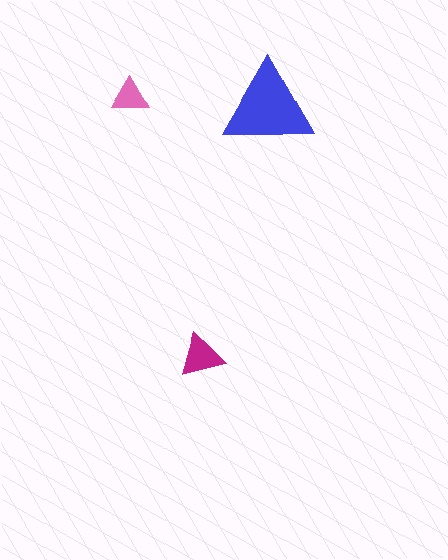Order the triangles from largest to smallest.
the blue one, the magenta one, the pink one.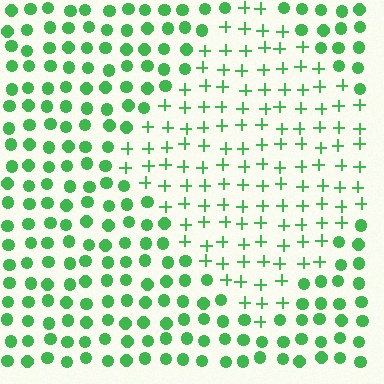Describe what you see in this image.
The image is filled with small green elements arranged in a uniform grid. A diamond-shaped region contains plus signs, while the surrounding area contains circles. The boundary is defined purely by the change in element shape.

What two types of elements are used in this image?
The image uses plus signs inside the diamond region and circles outside it.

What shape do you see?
I see a diamond.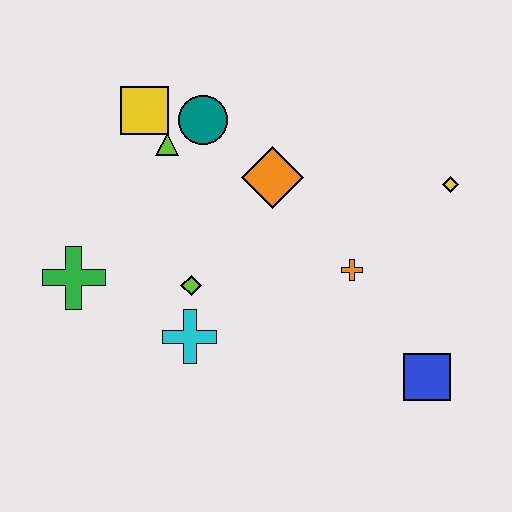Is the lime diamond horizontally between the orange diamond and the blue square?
No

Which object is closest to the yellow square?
The lime triangle is closest to the yellow square.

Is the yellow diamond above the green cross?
Yes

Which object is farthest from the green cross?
The yellow diamond is farthest from the green cross.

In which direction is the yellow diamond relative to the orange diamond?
The yellow diamond is to the right of the orange diamond.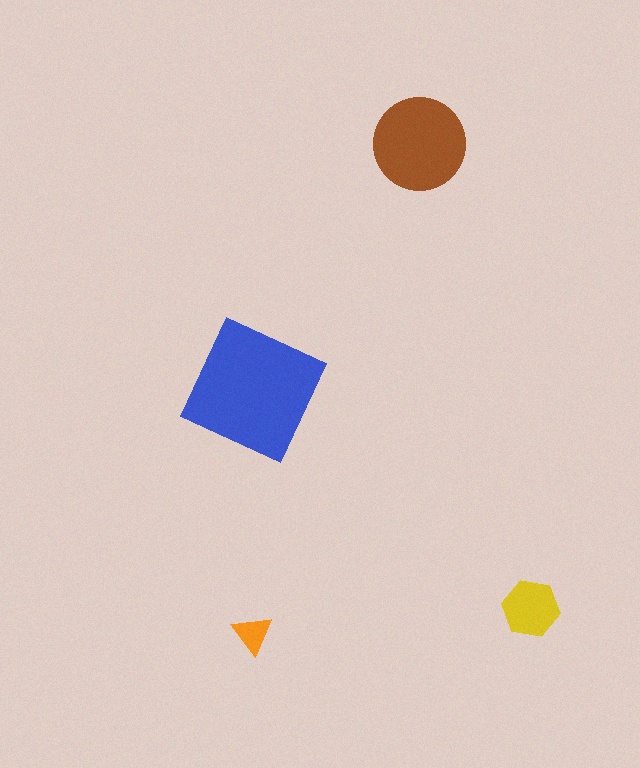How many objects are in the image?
There are 4 objects in the image.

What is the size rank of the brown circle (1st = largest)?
2nd.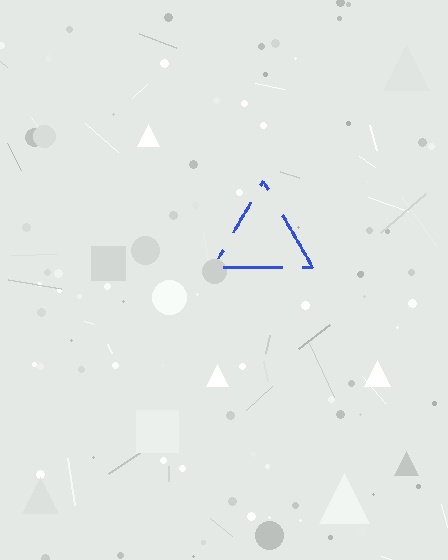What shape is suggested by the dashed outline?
The dashed outline suggests a triangle.